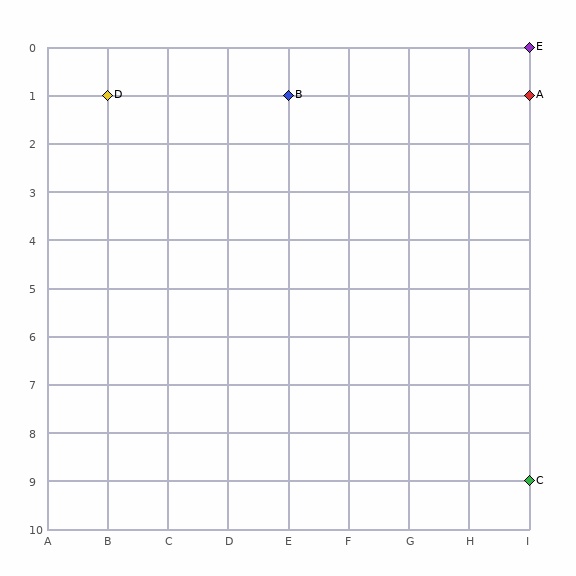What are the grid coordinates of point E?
Point E is at grid coordinates (I, 0).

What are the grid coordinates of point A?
Point A is at grid coordinates (I, 1).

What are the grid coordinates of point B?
Point B is at grid coordinates (E, 1).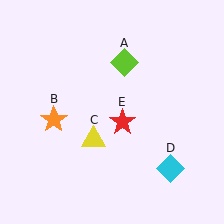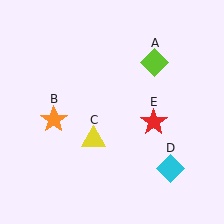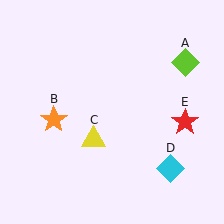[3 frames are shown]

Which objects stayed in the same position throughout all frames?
Orange star (object B) and yellow triangle (object C) and cyan diamond (object D) remained stationary.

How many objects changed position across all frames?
2 objects changed position: lime diamond (object A), red star (object E).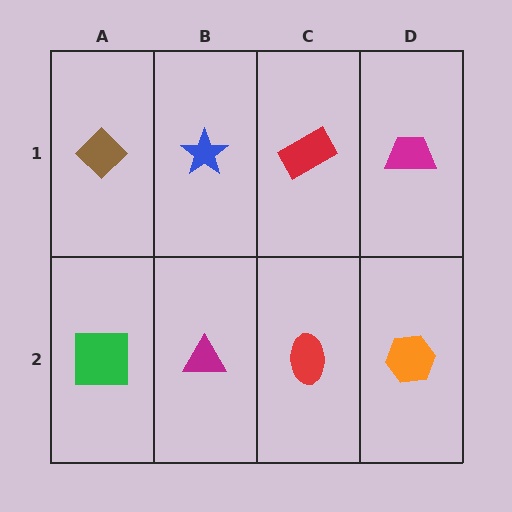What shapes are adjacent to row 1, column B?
A magenta triangle (row 2, column B), a brown diamond (row 1, column A), a red rectangle (row 1, column C).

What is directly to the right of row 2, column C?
An orange hexagon.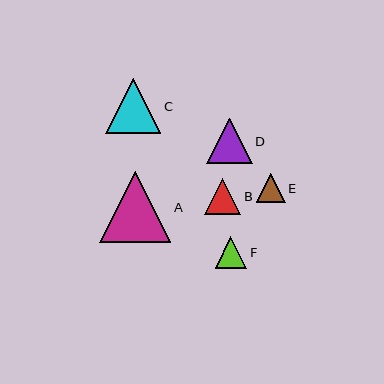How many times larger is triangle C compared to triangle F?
Triangle C is approximately 1.7 times the size of triangle F.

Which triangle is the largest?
Triangle A is the largest with a size of approximately 71 pixels.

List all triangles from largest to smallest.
From largest to smallest: A, C, D, B, F, E.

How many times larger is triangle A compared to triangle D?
Triangle A is approximately 1.6 times the size of triangle D.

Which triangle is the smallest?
Triangle E is the smallest with a size of approximately 29 pixels.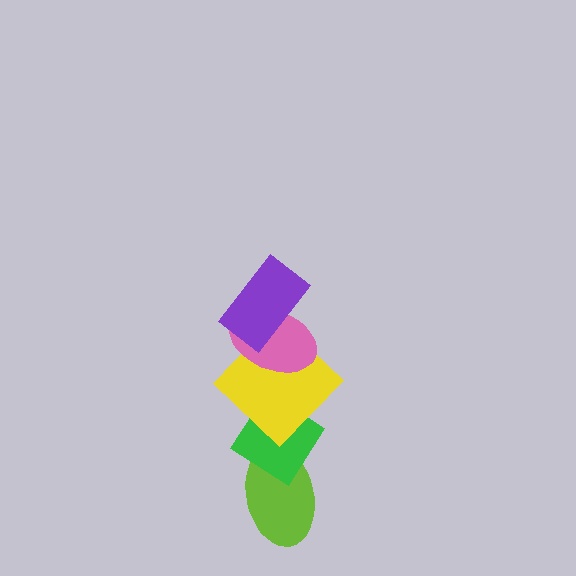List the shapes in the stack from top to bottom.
From top to bottom: the purple rectangle, the pink ellipse, the yellow diamond, the green diamond, the lime ellipse.